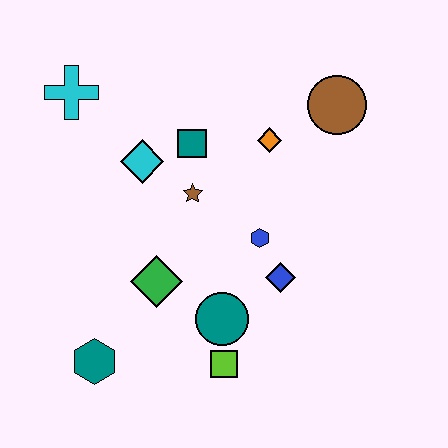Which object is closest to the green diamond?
The teal circle is closest to the green diamond.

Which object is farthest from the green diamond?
The brown circle is farthest from the green diamond.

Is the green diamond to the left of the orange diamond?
Yes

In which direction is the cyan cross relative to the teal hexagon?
The cyan cross is above the teal hexagon.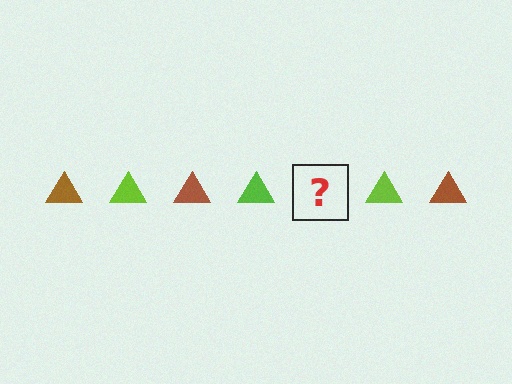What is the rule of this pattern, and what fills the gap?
The rule is that the pattern cycles through brown, lime triangles. The gap should be filled with a brown triangle.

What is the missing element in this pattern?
The missing element is a brown triangle.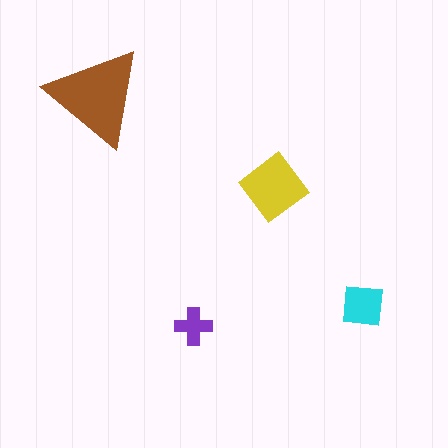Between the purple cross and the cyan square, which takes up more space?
The cyan square.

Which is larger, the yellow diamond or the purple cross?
The yellow diamond.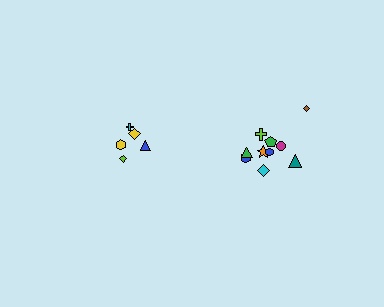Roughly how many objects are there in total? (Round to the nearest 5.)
Roughly 15 objects in total.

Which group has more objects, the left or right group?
The right group.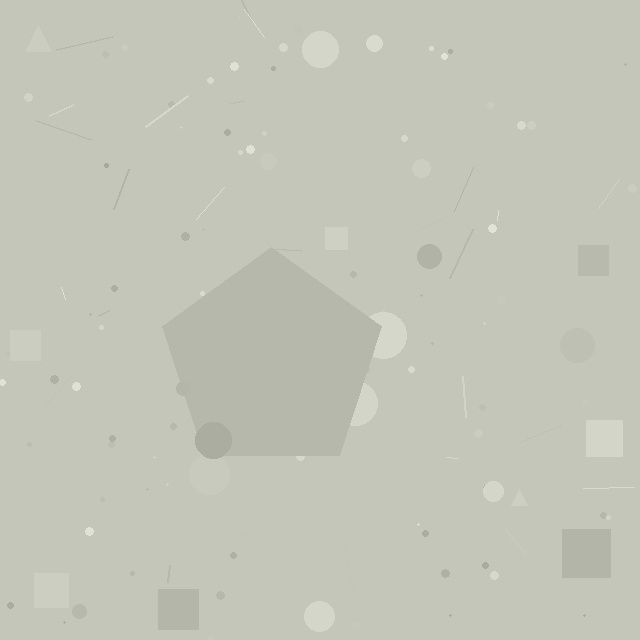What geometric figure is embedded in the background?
A pentagon is embedded in the background.